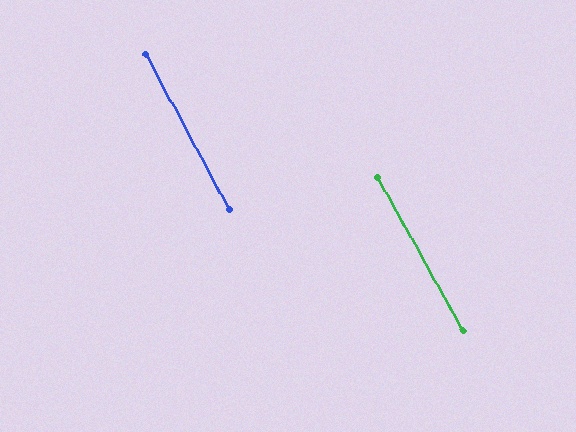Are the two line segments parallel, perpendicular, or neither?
Parallel — their directions differ by only 0.9°.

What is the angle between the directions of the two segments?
Approximately 1 degree.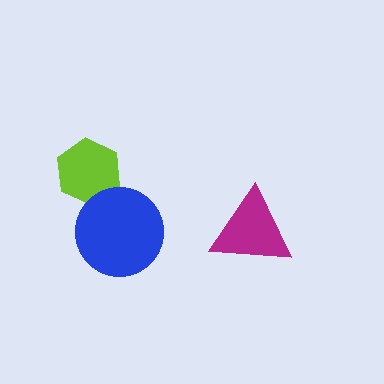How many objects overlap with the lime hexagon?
1 object overlaps with the lime hexagon.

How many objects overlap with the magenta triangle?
0 objects overlap with the magenta triangle.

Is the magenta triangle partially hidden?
No, no other shape covers it.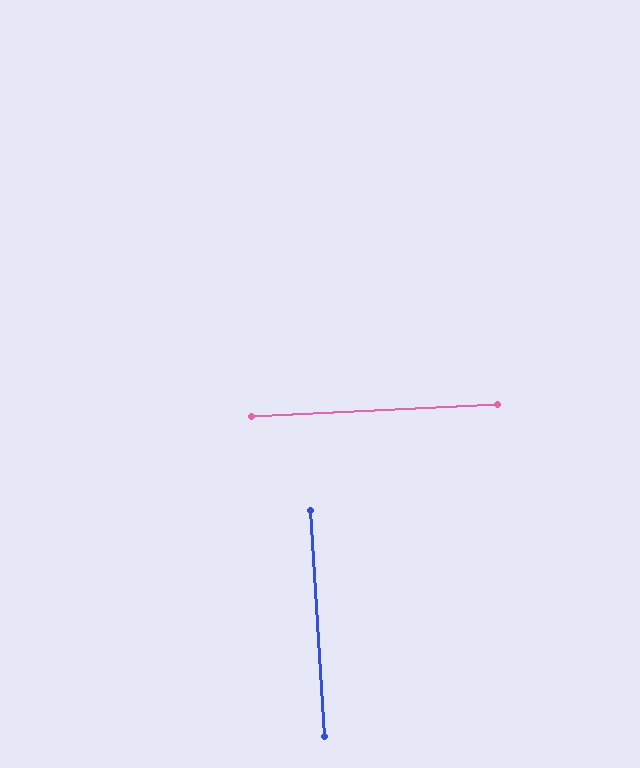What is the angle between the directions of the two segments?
Approximately 89 degrees.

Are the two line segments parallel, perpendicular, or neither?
Perpendicular — they meet at approximately 89°.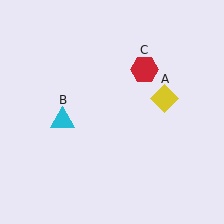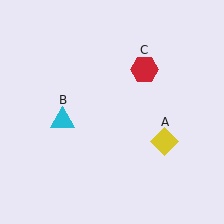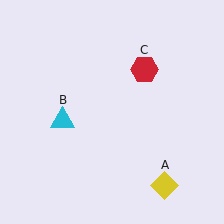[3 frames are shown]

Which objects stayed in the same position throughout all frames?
Cyan triangle (object B) and red hexagon (object C) remained stationary.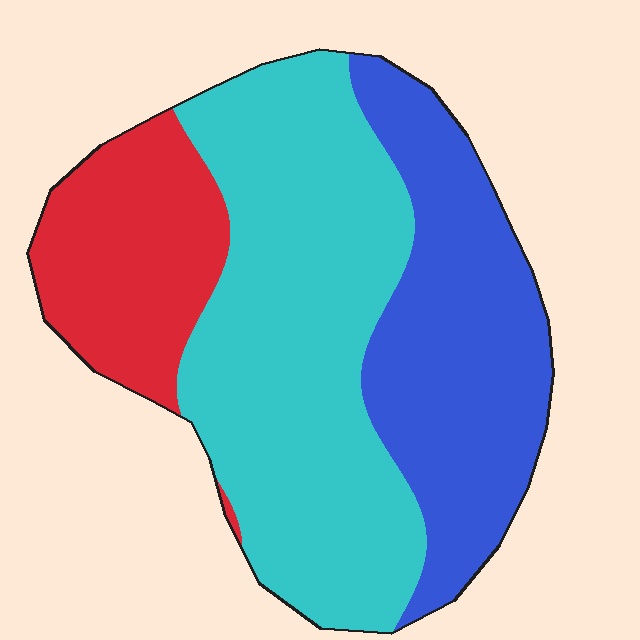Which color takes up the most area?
Cyan, at roughly 50%.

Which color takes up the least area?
Red, at roughly 20%.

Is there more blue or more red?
Blue.